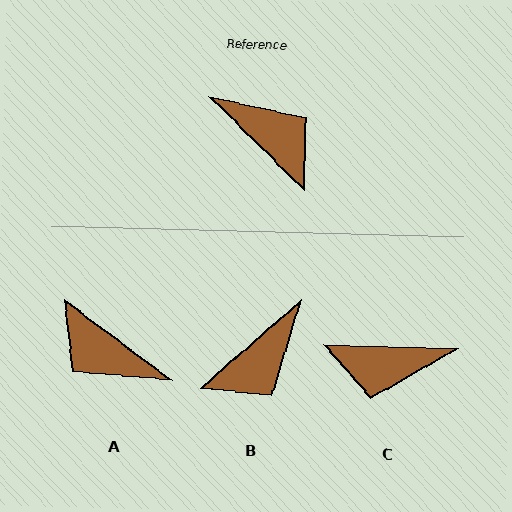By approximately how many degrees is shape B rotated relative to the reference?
Approximately 95 degrees clockwise.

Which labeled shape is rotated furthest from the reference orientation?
A, about 172 degrees away.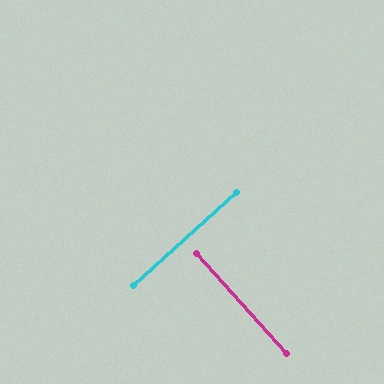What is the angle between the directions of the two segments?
Approximately 90 degrees.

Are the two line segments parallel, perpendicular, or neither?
Perpendicular — they meet at approximately 90°.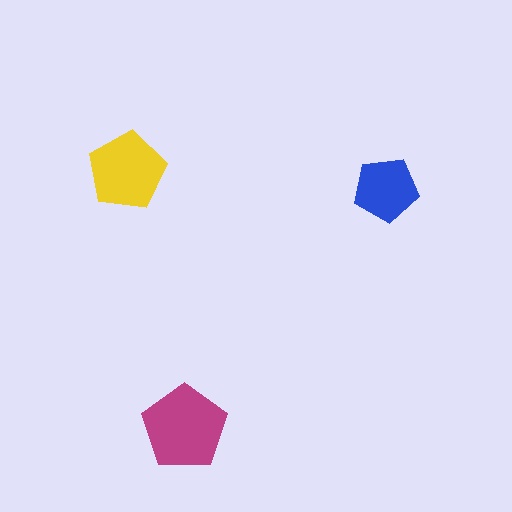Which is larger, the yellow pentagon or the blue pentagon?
The yellow one.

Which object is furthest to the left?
The yellow pentagon is leftmost.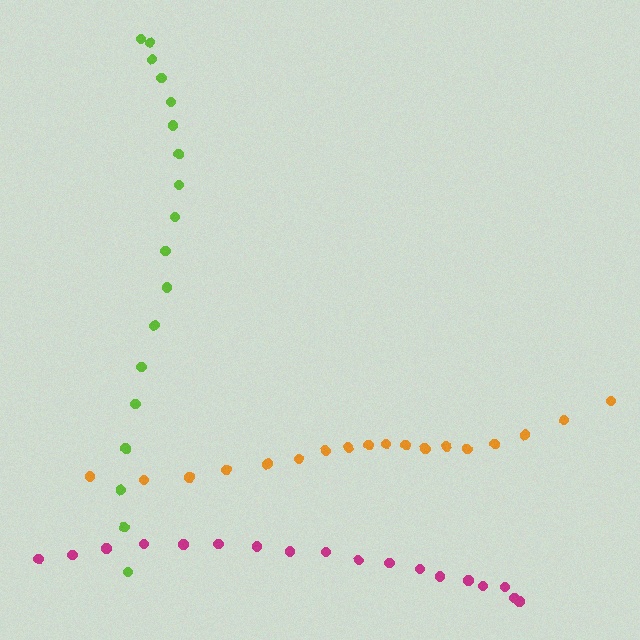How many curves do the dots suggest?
There are 3 distinct paths.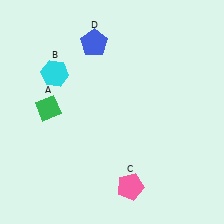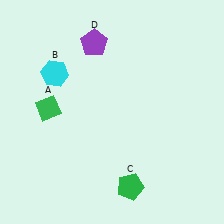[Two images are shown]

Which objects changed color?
C changed from pink to green. D changed from blue to purple.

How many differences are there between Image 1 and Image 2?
There are 2 differences between the two images.